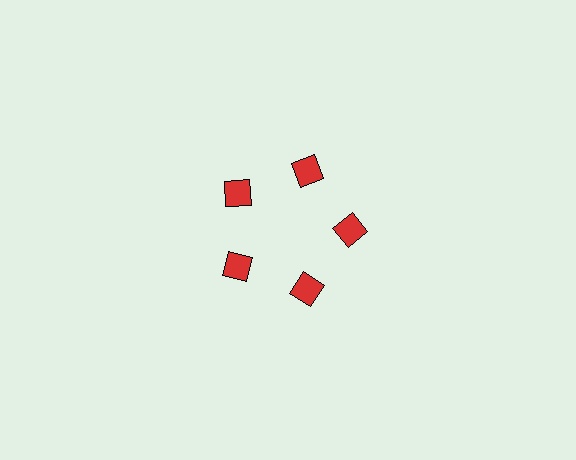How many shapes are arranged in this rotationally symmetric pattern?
There are 5 shapes, arranged in 5 groups of 1.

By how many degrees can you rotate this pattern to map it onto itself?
The pattern maps onto itself every 72 degrees of rotation.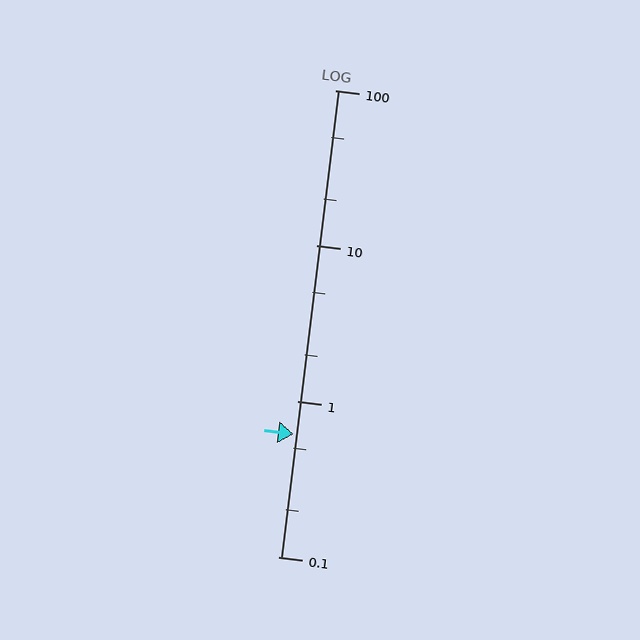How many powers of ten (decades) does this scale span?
The scale spans 3 decades, from 0.1 to 100.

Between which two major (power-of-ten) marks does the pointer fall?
The pointer is between 0.1 and 1.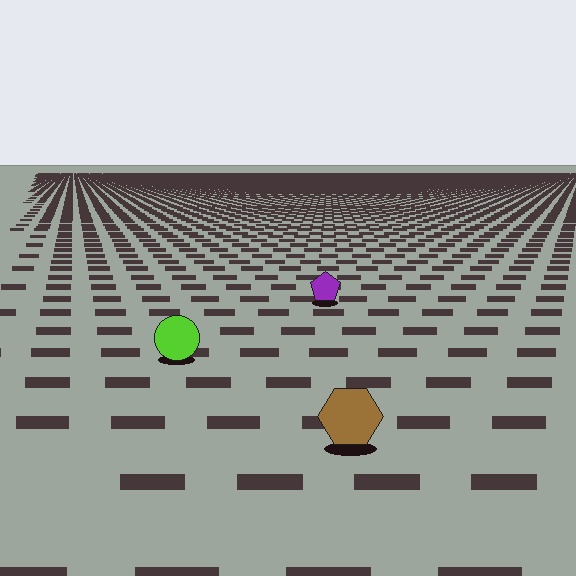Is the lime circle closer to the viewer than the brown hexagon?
No. The brown hexagon is closer — you can tell from the texture gradient: the ground texture is coarser near it.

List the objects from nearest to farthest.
From nearest to farthest: the brown hexagon, the lime circle, the purple pentagon.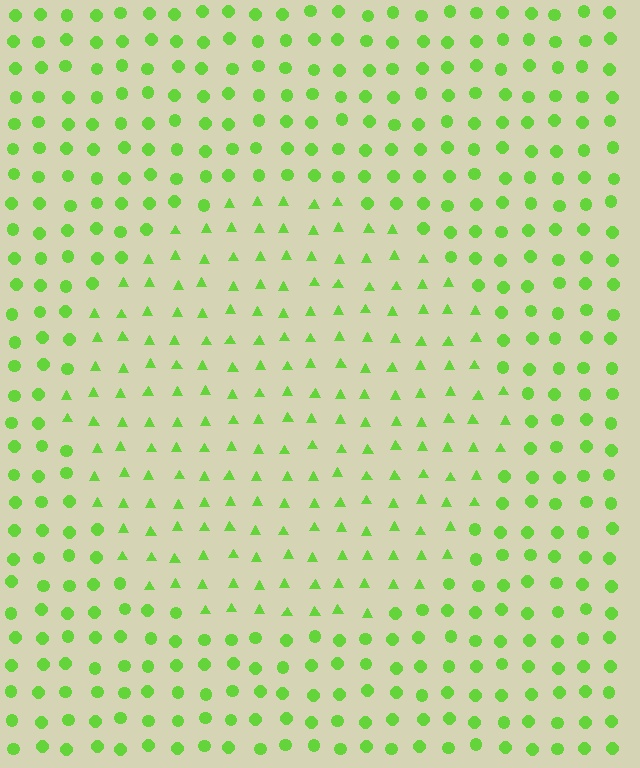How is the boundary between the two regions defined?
The boundary is defined by a change in element shape: triangles inside vs. circles outside. All elements share the same color and spacing.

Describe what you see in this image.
The image is filled with small lime elements arranged in a uniform grid. A circle-shaped region contains triangles, while the surrounding area contains circles. The boundary is defined purely by the change in element shape.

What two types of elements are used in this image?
The image uses triangles inside the circle region and circles outside it.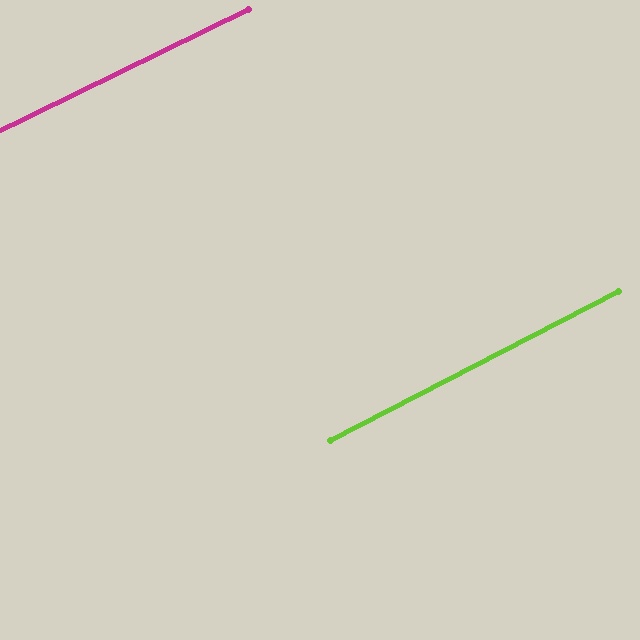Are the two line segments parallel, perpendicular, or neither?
Parallel — their directions differ by only 1.4°.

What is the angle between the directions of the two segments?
Approximately 1 degree.